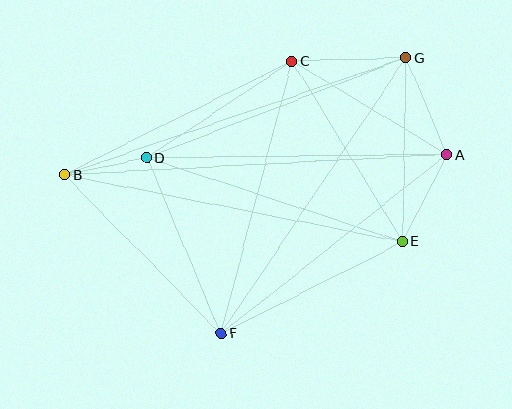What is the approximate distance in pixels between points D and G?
The distance between D and G is approximately 278 pixels.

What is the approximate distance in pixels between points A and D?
The distance between A and D is approximately 301 pixels.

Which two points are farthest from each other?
Points A and B are farthest from each other.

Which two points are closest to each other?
Points B and D are closest to each other.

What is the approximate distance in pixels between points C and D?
The distance between C and D is approximately 174 pixels.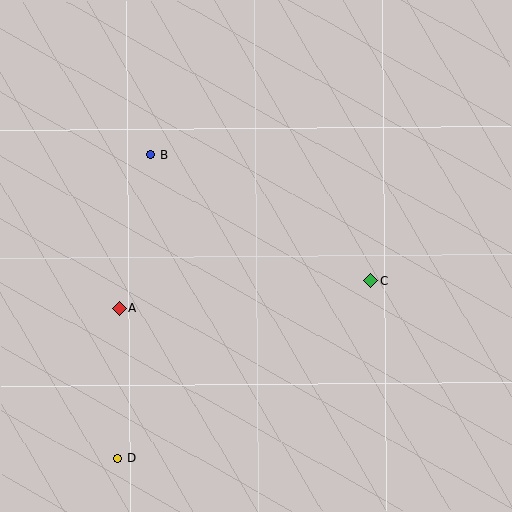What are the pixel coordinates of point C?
Point C is at (371, 281).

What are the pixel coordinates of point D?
Point D is at (117, 458).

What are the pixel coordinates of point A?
Point A is at (120, 308).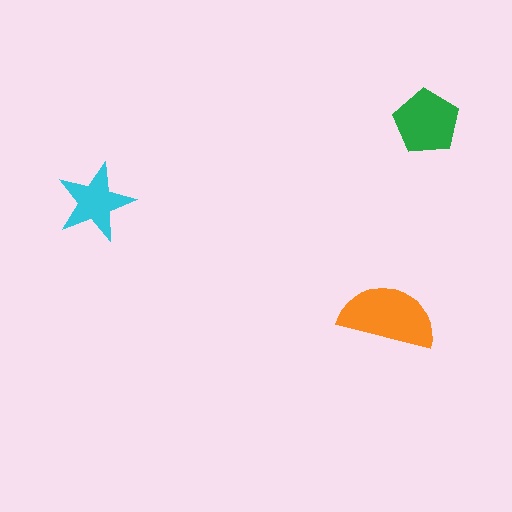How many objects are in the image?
There are 3 objects in the image.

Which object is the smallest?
The cyan star.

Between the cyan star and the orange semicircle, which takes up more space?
The orange semicircle.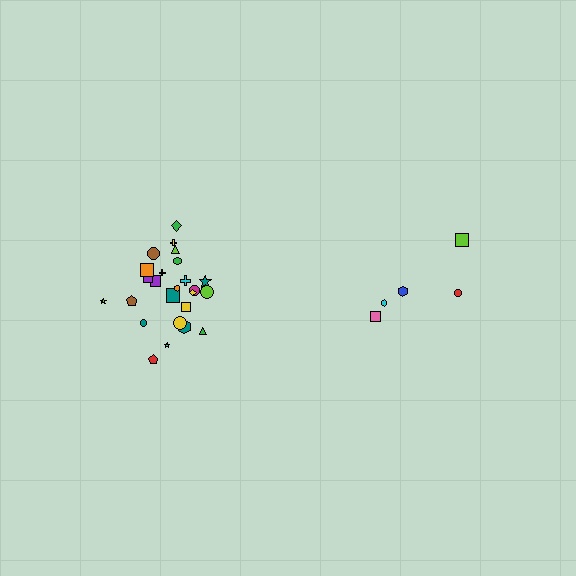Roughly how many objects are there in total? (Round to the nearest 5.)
Roughly 30 objects in total.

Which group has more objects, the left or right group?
The left group.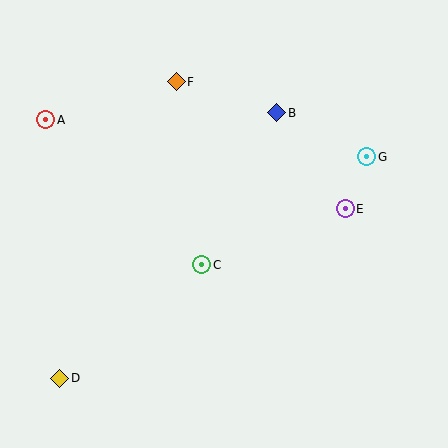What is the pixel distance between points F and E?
The distance between F and E is 211 pixels.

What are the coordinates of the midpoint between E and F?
The midpoint between E and F is at (261, 145).